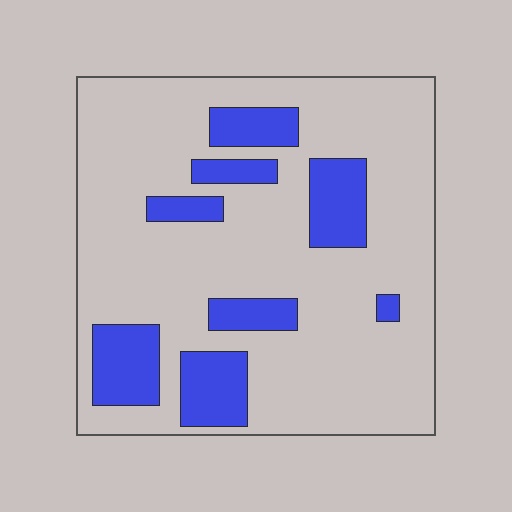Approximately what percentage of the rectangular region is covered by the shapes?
Approximately 20%.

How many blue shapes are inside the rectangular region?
8.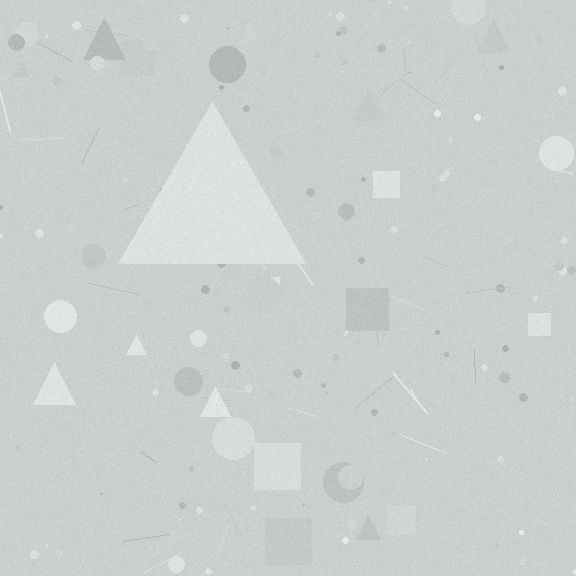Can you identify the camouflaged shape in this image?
The camouflaged shape is a triangle.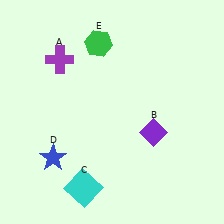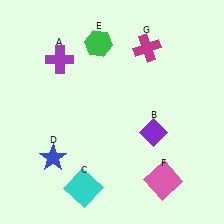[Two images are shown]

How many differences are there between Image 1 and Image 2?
There are 2 differences between the two images.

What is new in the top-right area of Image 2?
A magenta cross (G) was added in the top-right area of Image 2.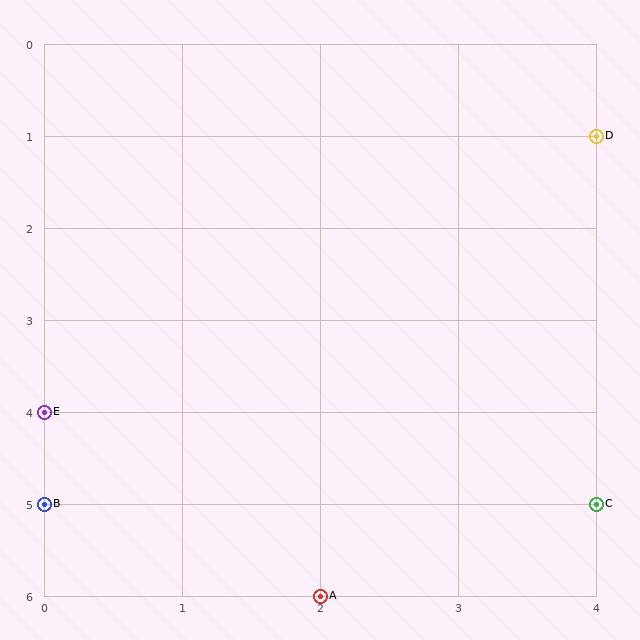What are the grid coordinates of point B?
Point B is at grid coordinates (0, 5).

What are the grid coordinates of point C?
Point C is at grid coordinates (4, 5).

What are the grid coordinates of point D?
Point D is at grid coordinates (4, 1).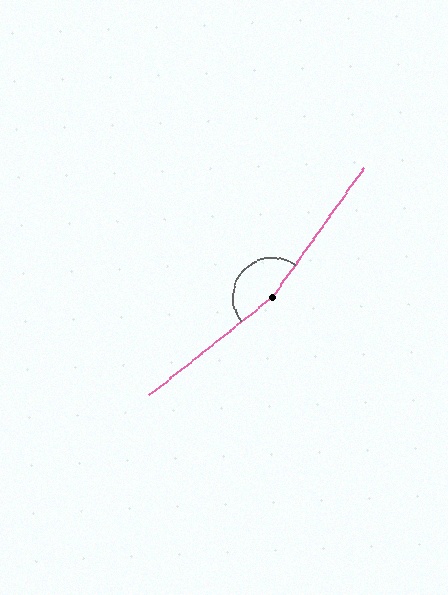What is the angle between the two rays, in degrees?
Approximately 164 degrees.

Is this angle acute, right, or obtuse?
It is obtuse.